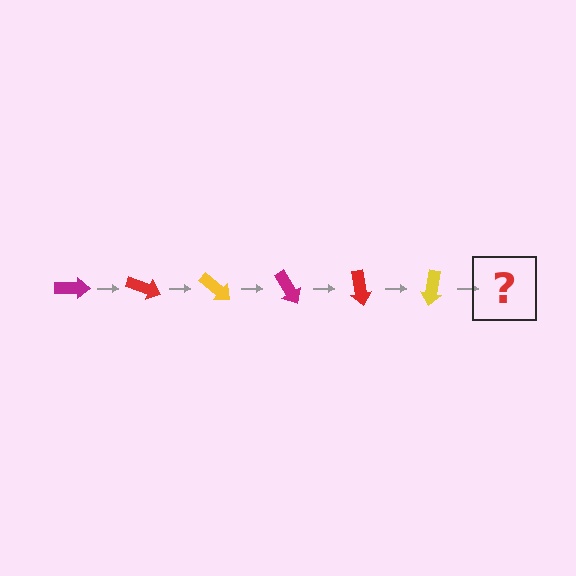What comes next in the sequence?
The next element should be a magenta arrow, rotated 120 degrees from the start.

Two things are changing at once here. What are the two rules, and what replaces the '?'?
The two rules are that it rotates 20 degrees each step and the color cycles through magenta, red, and yellow. The '?' should be a magenta arrow, rotated 120 degrees from the start.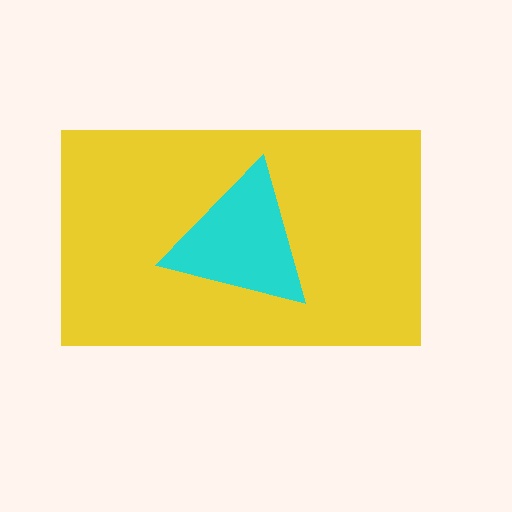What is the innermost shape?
The cyan triangle.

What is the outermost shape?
The yellow rectangle.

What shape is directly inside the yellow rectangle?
The cyan triangle.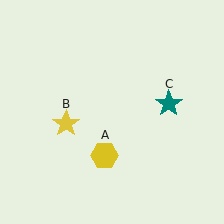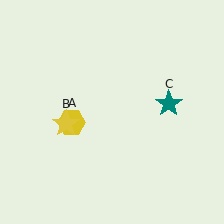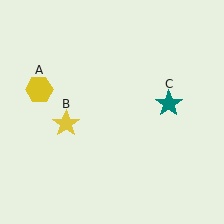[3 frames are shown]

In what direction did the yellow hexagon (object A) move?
The yellow hexagon (object A) moved up and to the left.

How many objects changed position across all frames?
1 object changed position: yellow hexagon (object A).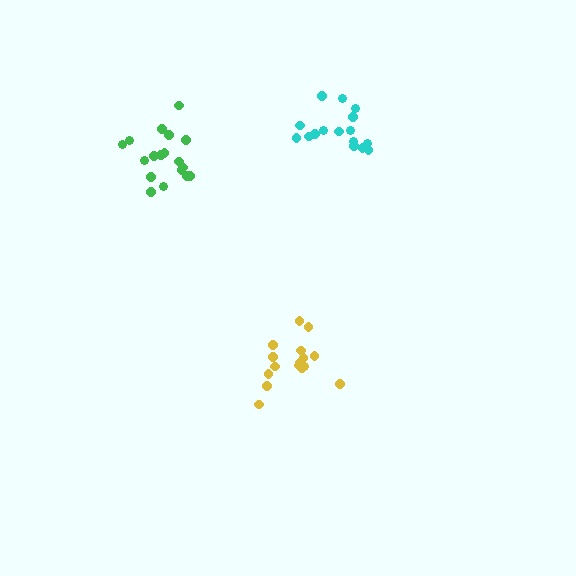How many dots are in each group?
Group 1: 18 dots, Group 2: 16 dots, Group 3: 16 dots (50 total).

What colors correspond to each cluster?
The clusters are colored: green, yellow, cyan.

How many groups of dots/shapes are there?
There are 3 groups.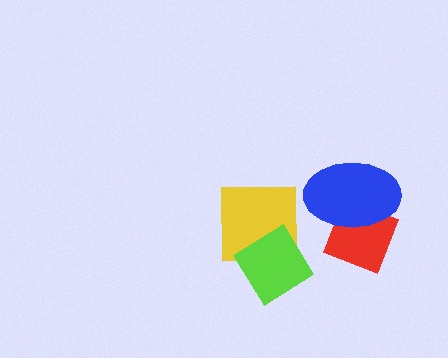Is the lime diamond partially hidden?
No, no other shape covers it.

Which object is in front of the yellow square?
The lime diamond is in front of the yellow square.